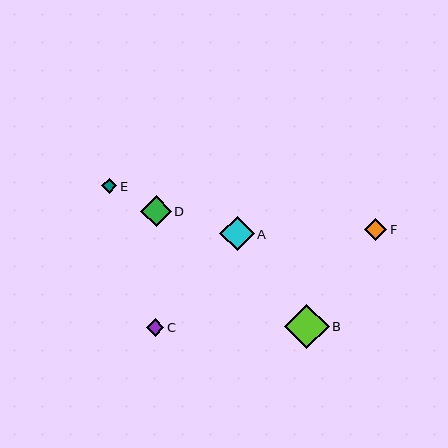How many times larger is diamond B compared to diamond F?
Diamond B is approximately 2.0 times the size of diamond F.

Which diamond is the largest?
Diamond B is the largest with a size of approximately 45 pixels.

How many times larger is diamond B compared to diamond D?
Diamond B is approximately 1.5 times the size of diamond D.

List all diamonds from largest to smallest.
From largest to smallest: B, A, D, F, C, E.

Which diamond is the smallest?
Diamond E is the smallest with a size of approximately 16 pixels.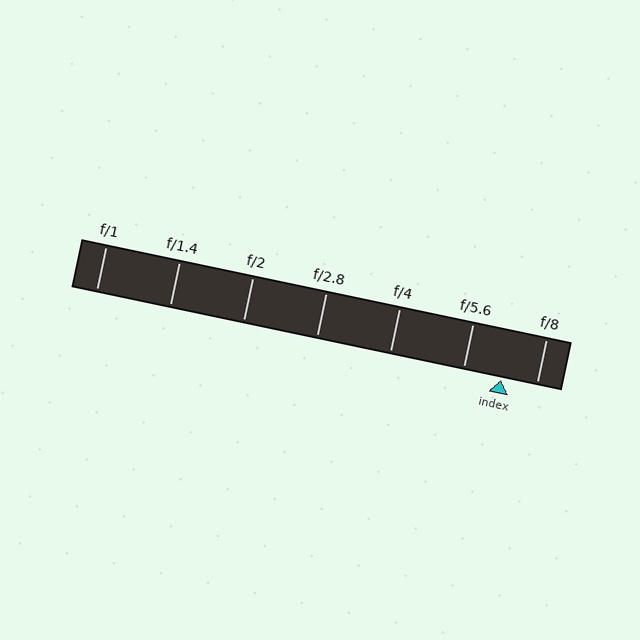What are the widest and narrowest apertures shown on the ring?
The widest aperture shown is f/1 and the narrowest is f/8.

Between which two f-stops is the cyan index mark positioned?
The index mark is between f/5.6 and f/8.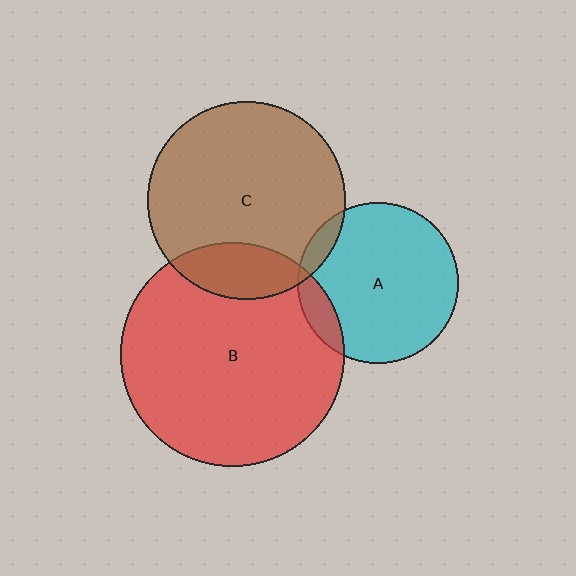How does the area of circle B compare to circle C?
Approximately 1.3 times.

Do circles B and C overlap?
Yes.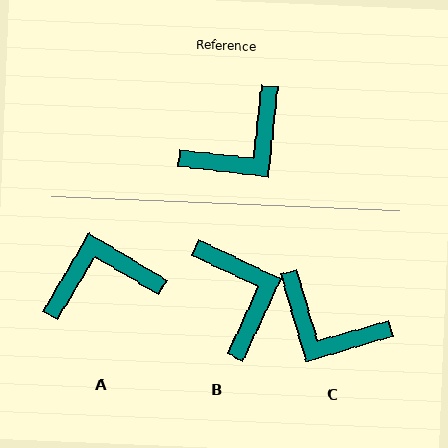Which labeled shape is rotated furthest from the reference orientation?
A, about 156 degrees away.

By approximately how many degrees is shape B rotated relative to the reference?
Approximately 72 degrees counter-clockwise.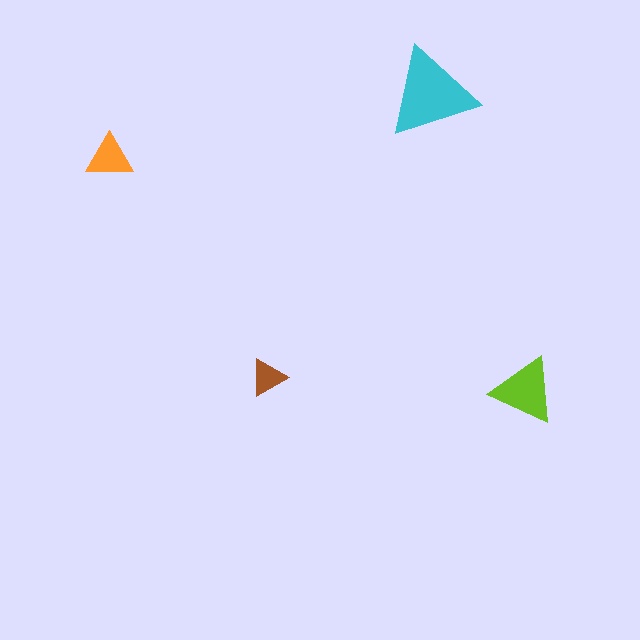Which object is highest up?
The cyan triangle is topmost.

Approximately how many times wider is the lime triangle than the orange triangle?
About 1.5 times wider.